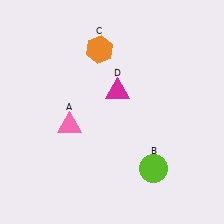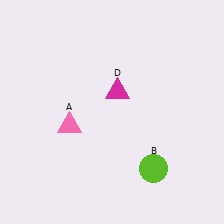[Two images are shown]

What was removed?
The orange hexagon (C) was removed in Image 2.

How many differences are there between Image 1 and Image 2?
There is 1 difference between the two images.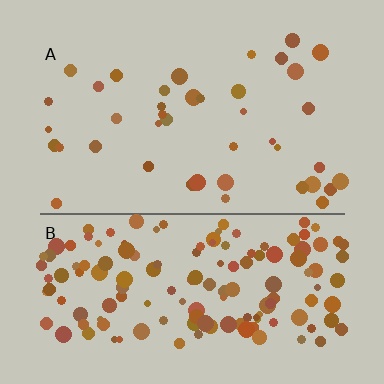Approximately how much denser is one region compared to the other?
Approximately 3.7× — region B over region A.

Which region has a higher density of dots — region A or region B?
B (the bottom).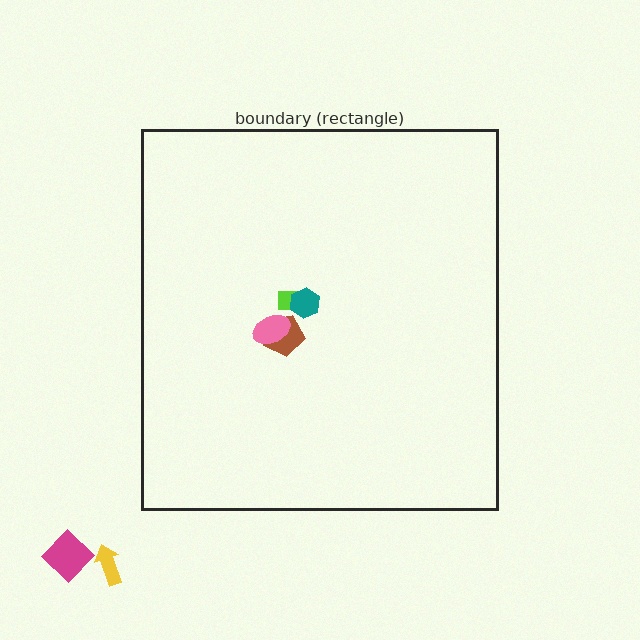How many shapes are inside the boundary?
4 inside, 2 outside.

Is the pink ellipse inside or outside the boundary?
Inside.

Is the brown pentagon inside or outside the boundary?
Inside.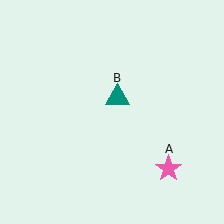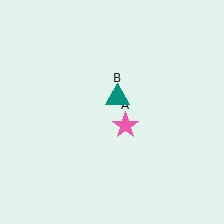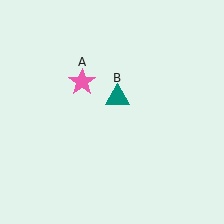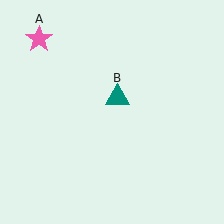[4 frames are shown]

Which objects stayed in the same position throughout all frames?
Teal triangle (object B) remained stationary.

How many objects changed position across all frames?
1 object changed position: pink star (object A).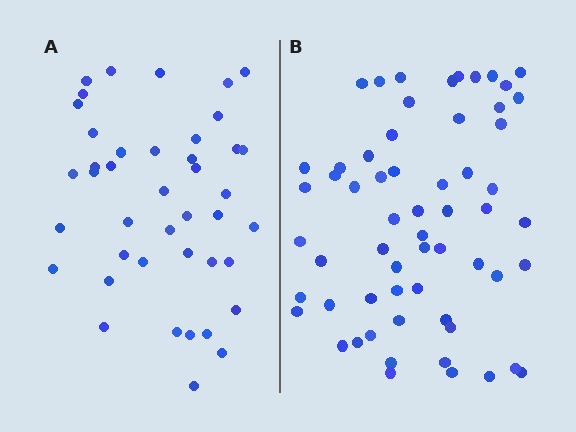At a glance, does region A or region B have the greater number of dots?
Region B (the right region) has more dots.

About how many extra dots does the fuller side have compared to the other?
Region B has approximately 20 more dots than region A.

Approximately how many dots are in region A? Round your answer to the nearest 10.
About 40 dots. (The exact count is 42, which rounds to 40.)